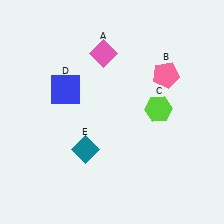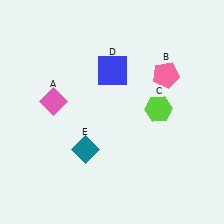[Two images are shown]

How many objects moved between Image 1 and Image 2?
2 objects moved between the two images.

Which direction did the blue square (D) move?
The blue square (D) moved right.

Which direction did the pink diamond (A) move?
The pink diamond (A) moved left.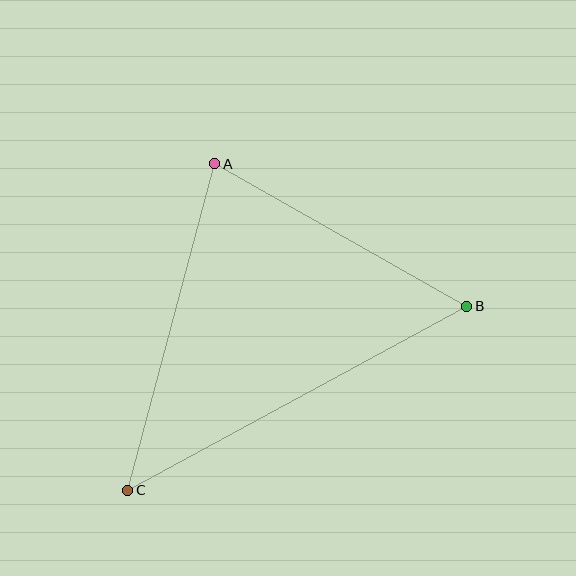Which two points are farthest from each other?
Points B and C are farthest from each other.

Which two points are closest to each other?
Points A and B are closest to each other.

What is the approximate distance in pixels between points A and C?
The distance between A and C is approximately 338 pixels.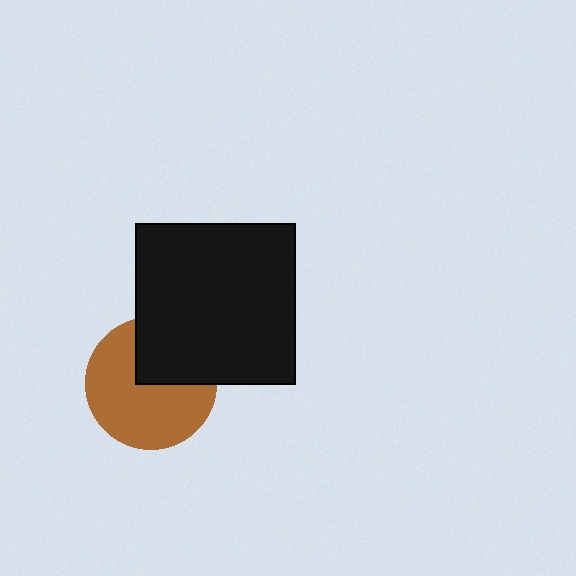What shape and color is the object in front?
The object in front is a black square.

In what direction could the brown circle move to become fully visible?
The brown circle could move toward the lower-left. That would shift it out from behind the black square entirely.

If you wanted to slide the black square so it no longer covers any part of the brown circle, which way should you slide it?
Slide it toward the upper-right — that is the most direct way to separate the two shapes.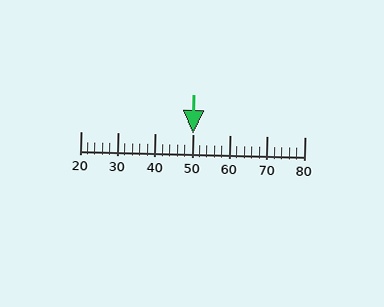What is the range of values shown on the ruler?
The ruler shows values from 20 to 80.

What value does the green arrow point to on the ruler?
The green arrow points to approximately 50.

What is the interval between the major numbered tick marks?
The major tick marks are spaced 10 units apart.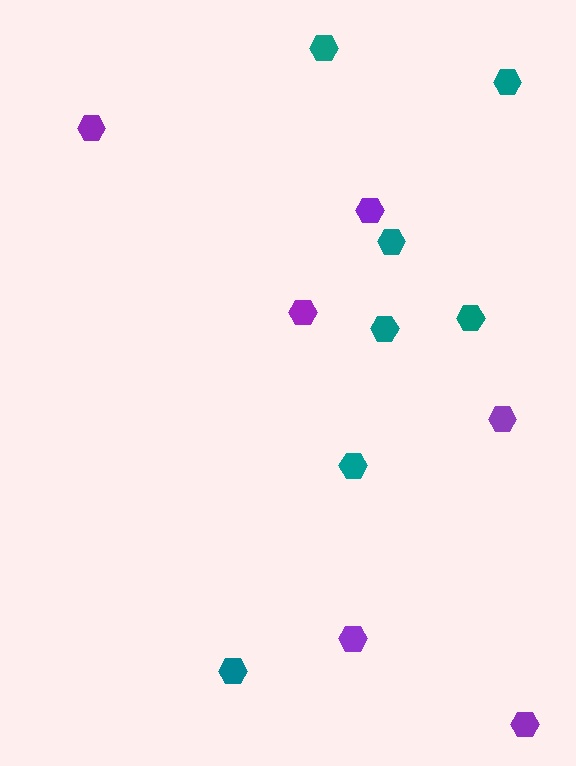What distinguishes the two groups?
There are 2 groups: one group of purple hexagons (6) and one group of teal hexagons (7).